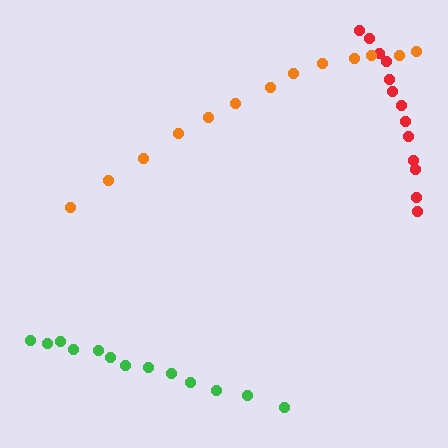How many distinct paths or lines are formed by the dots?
There are 3 distinct paths.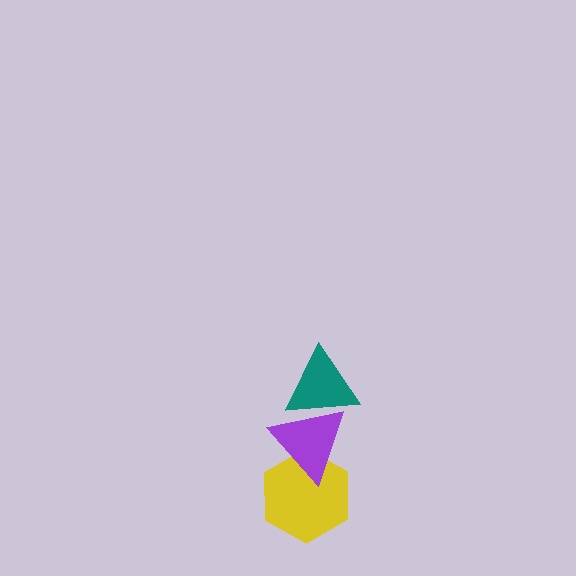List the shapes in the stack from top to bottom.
From top to bottom: the teal triangle, the purple triangle, the yellow hexagon.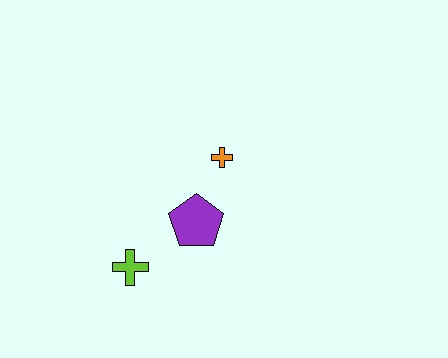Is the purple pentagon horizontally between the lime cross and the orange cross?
Yes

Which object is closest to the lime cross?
The purple pentagon is closest to the lime cross.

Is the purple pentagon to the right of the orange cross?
No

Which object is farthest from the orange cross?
The lime cross is farthest from the orange cross.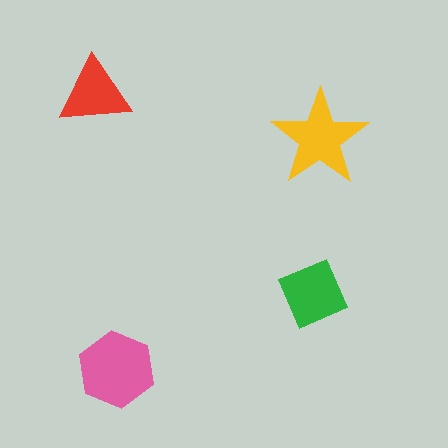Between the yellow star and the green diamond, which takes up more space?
The yellow star.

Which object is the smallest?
The red triangle.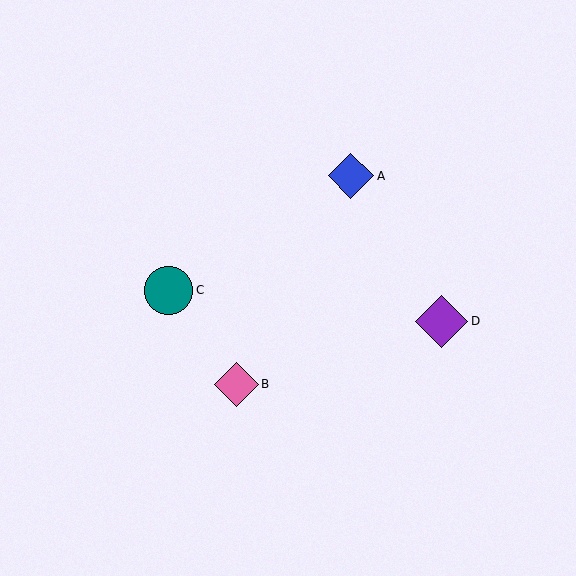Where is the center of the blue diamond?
The center of the blue diamond is at (351, 176).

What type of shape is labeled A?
Shape A is a blue diamond.